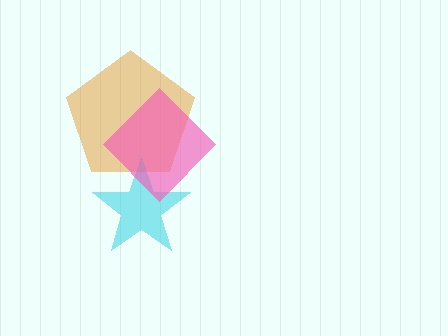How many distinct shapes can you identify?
There are 3 distinct shapes: an orange pentagon, a cyan star, a pink diamond.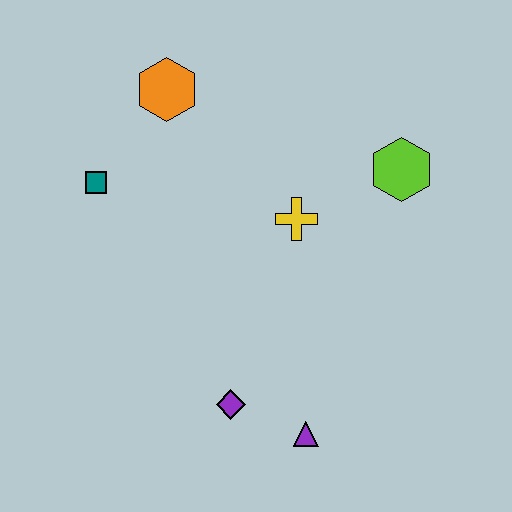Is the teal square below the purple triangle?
No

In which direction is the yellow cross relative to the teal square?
The yellow cross is to the right of the teal square.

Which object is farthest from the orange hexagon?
The purple triangle is farthest from the orange hexagon.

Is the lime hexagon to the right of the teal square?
Yes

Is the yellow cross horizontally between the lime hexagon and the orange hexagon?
Yes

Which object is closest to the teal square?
The orange hexagon is closest to the teal square.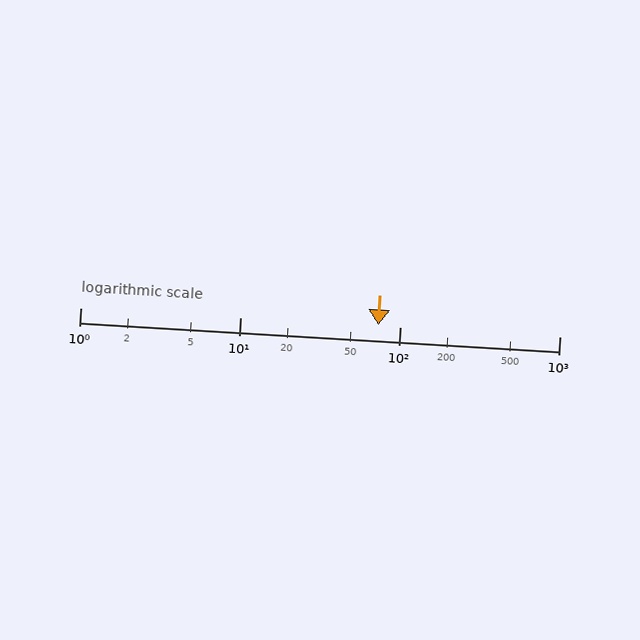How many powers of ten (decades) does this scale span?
The scale spans 3 decades, from 1 to 1000.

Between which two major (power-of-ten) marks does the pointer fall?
The pointer is between 10 and 100.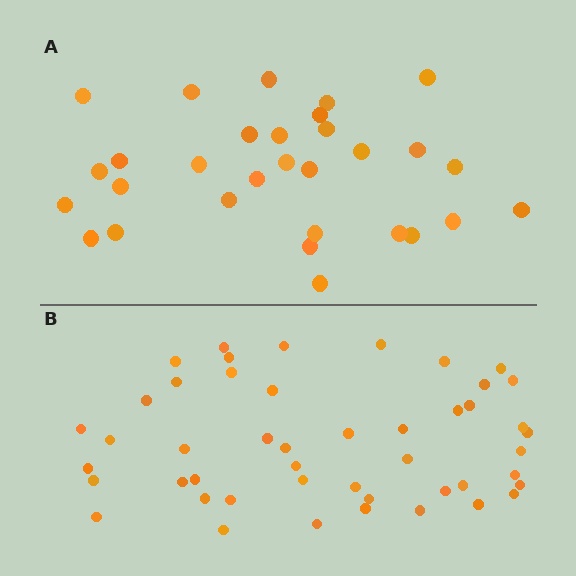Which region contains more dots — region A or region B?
Region B (the bottom region) has more dots.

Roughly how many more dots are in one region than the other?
Region B has approximately 15 more dots than region A.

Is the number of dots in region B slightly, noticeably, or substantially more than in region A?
Region B has substantially more. The ratio is roughly 1.6 to 1.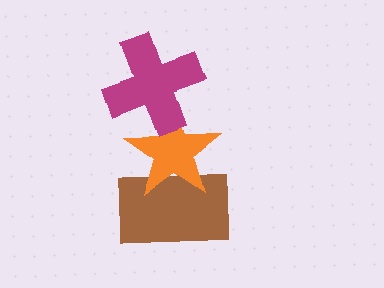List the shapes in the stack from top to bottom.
From top to bottom: the magenta cross, the orange star, the brown rectangle.